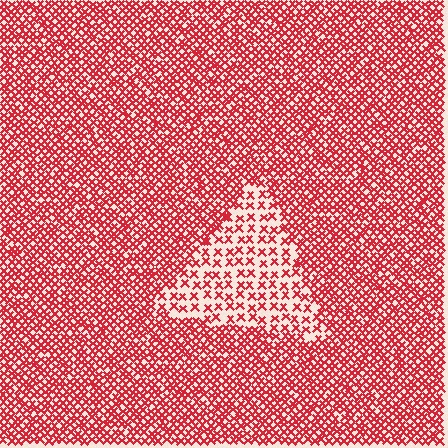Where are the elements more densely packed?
The elements are more densely packed outside the triangle boundary.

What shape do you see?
I see a triangle.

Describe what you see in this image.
The image contains small red elements arranged at two different densities. A triangle-shaped region is visible where the elements are less densely packed than the surrounding area.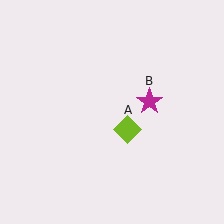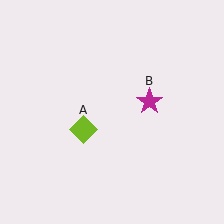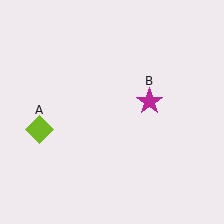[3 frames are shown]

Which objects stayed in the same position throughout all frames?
Magenta star (object B) remained stationary.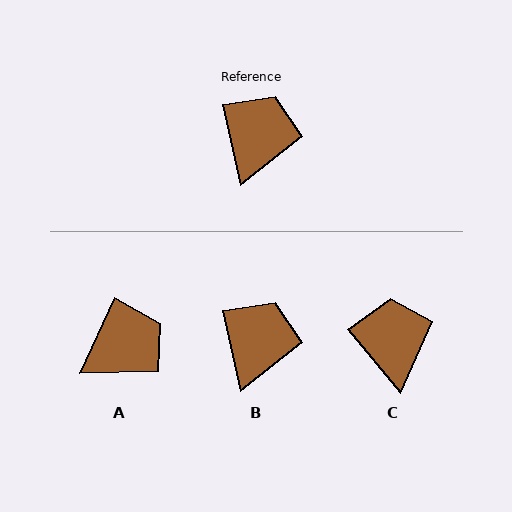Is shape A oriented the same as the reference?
No, it is off by about 37 degrees.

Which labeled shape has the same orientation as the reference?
B.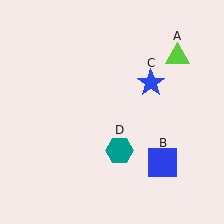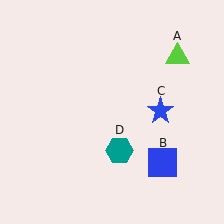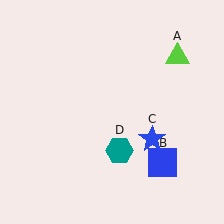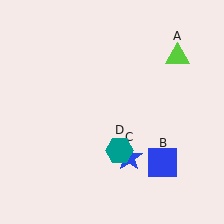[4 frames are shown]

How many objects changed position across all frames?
1 object changed position: blue star (object C).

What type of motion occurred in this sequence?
The blue star (object C) rotated clockwise around the center of the scene.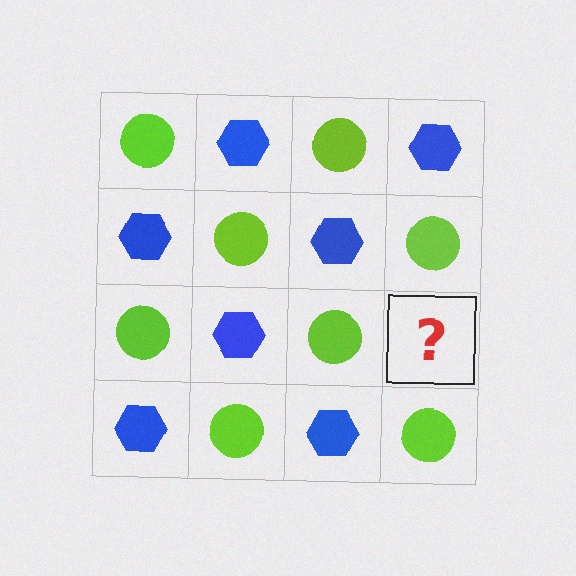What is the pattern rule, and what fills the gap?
The rule is that it alternates lime circle and blue hexagon in a checkerboard pattern. The gap should be filled with a blue hexagon.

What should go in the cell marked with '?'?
The missing cell should contain a blue hexagon.